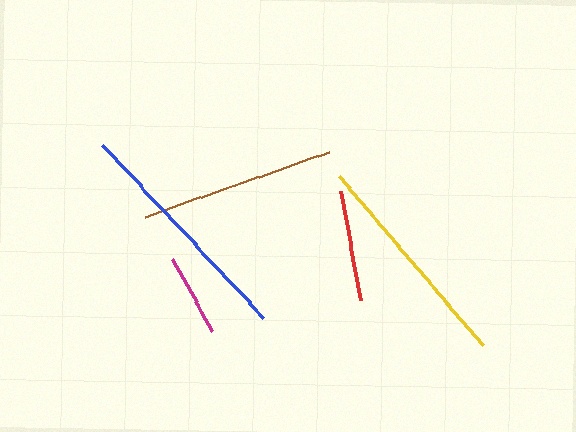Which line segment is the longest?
The blue line is the longest at approximately 237 pixels.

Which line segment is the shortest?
The magenta line is the shortest at approximately 82 pixels.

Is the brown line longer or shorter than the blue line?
The blue line is longer than the brown line.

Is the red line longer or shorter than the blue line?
The blue line is longer than the red line.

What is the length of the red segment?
The red segment is approximately 111 pixels long.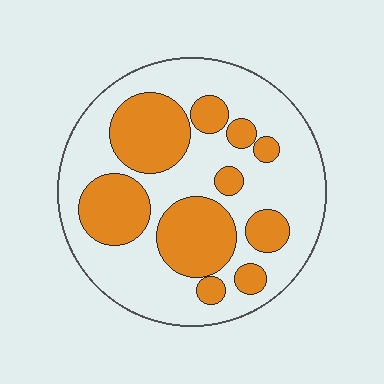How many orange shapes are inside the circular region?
10.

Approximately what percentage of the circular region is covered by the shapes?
Approximately 35%.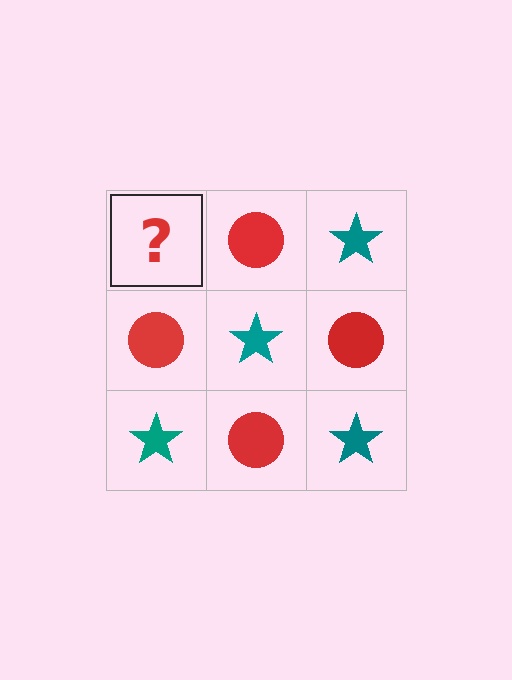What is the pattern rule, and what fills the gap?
The rule is that it alternates teal star and red circle in a checkerboard pattern. The gap should be filled with a teal star.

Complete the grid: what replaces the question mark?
The question mark should be replaced with a teal star.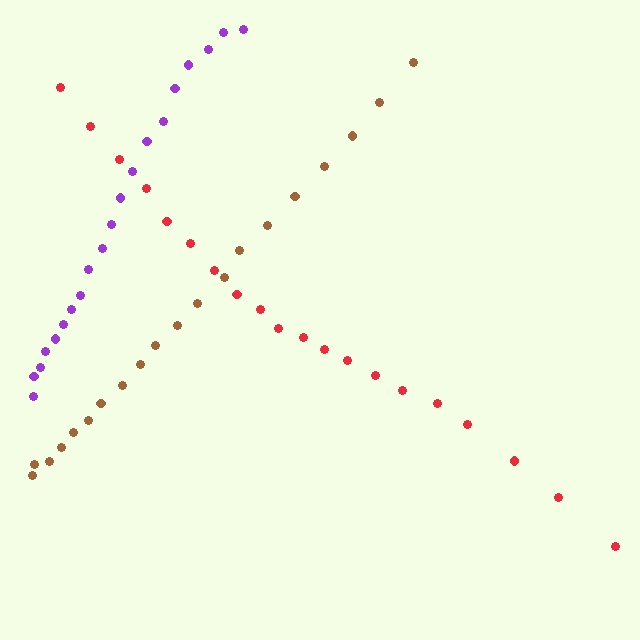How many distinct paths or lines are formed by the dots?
There are 3 distinct paths.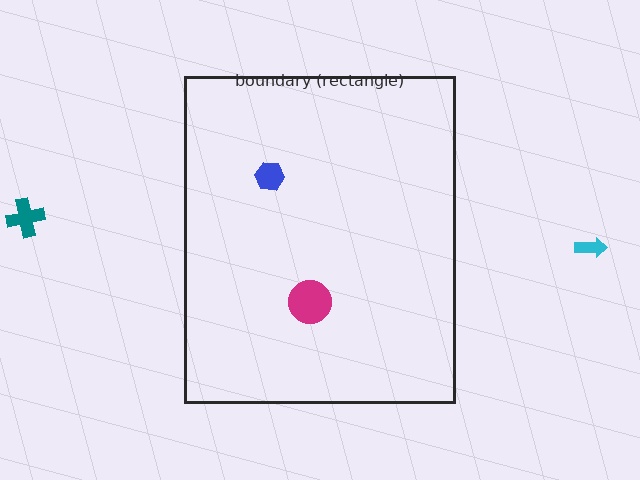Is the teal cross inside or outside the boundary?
Outside.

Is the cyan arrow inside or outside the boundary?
Outside.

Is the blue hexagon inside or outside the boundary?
Inside.